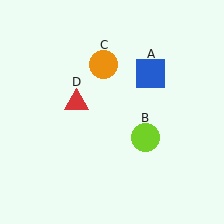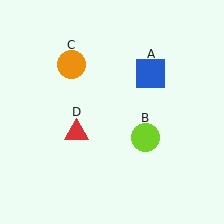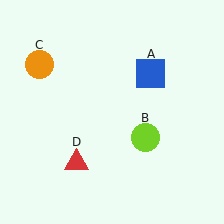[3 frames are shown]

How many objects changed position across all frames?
2 objects changed position: orange circle (object C), red triangle (object D).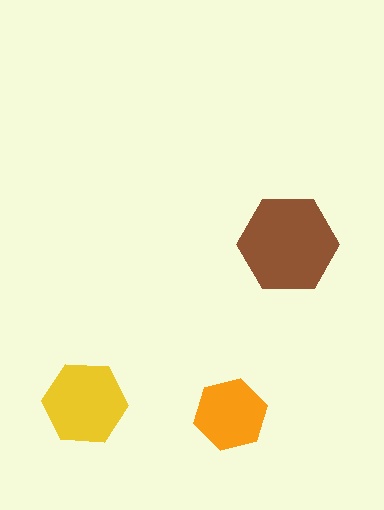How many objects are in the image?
There are 3 objects in the image.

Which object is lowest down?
The orange hexagon is bottommost.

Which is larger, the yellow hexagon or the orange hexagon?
The yellow one.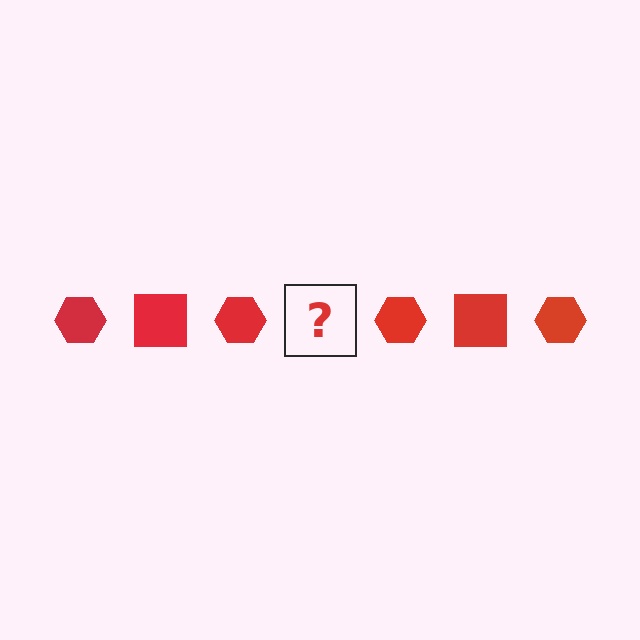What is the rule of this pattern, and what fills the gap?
The rule is that the pattern cycles through hexagon, square shapes in red. The gap should be filled with a red square.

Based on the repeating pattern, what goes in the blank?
The blank should be a red square.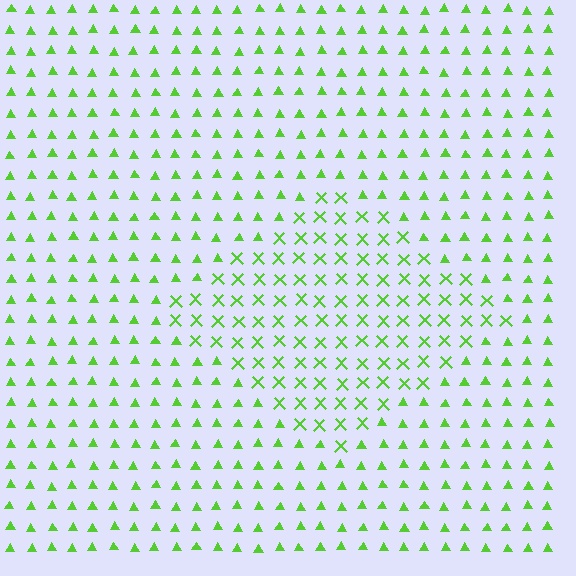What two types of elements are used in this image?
The image uses X marks inside the diamond region and triangles outside it.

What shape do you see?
I see a diamond.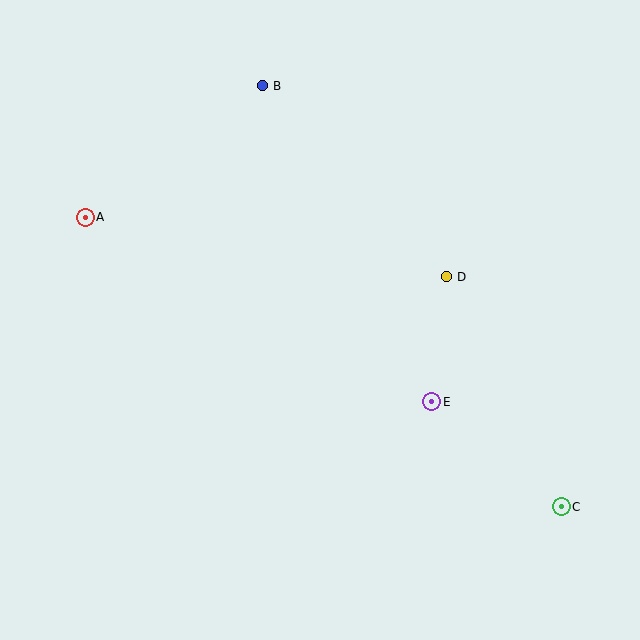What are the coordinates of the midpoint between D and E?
The midpoint between D and E is at (439, 339).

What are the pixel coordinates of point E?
Point E is at (432, 402).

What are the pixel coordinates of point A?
Point A is at (85, 217).